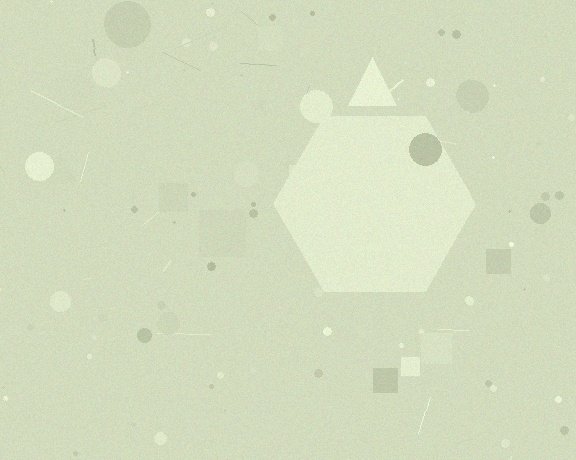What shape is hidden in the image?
A hexagon is hidden in the image.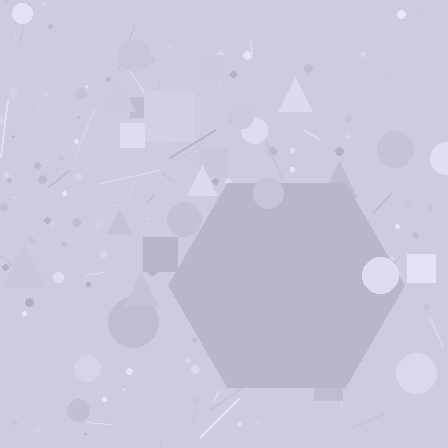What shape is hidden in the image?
A hexagon is hidden in the image.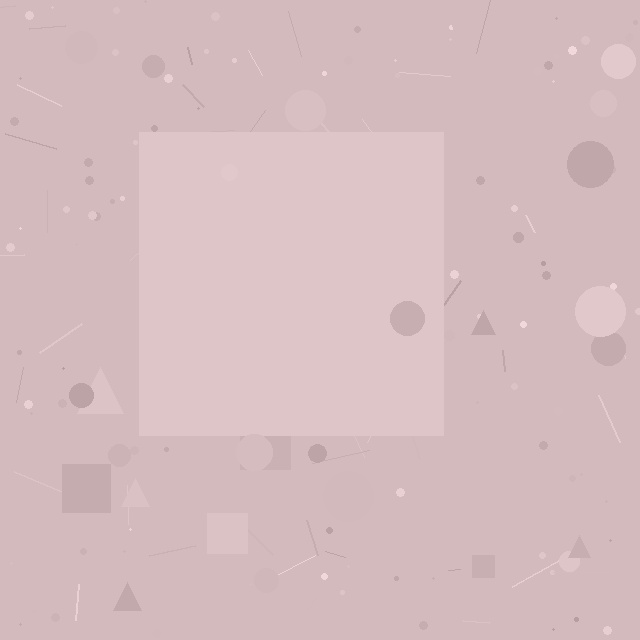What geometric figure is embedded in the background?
A square is embedded in the background.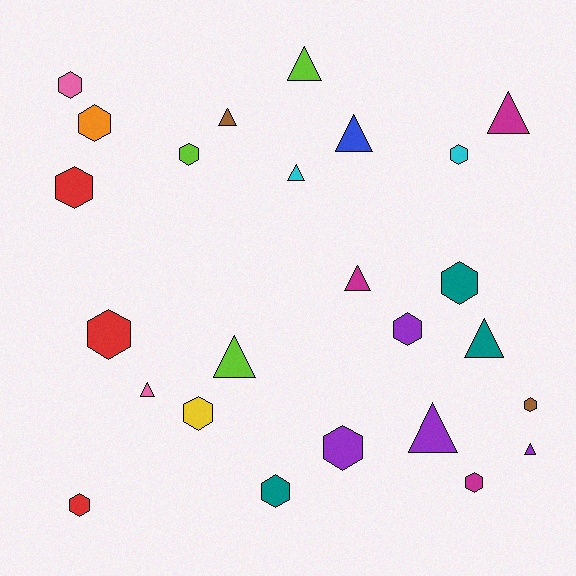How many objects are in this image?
There are 25 objects.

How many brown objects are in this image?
There are 2 brown objects.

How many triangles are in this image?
There are 11 triangles.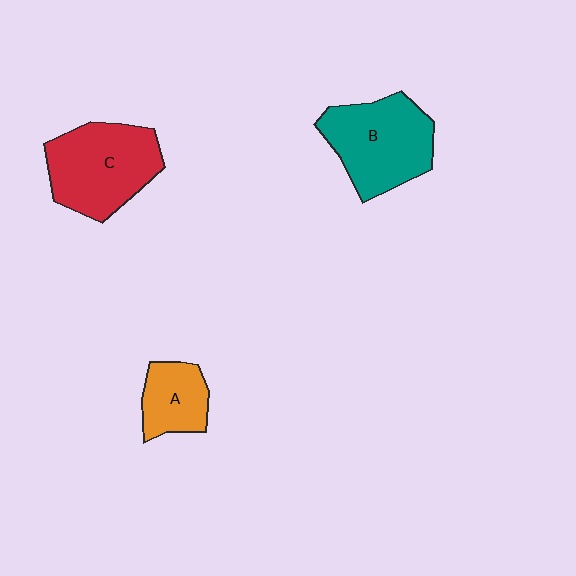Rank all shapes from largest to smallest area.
From largest to smallest: C (red), B (teal), A (orange).